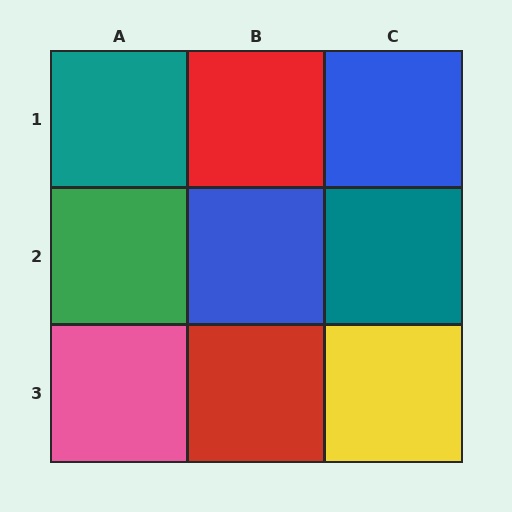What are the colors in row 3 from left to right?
Pink, red, yellow.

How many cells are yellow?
1 cell is yellow.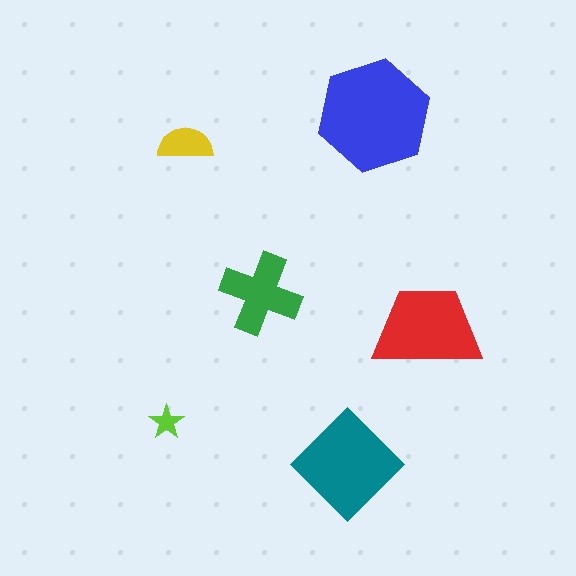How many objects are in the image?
There are 6 objects in the image.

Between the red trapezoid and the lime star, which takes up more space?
The red trapezoid.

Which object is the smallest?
The lime star.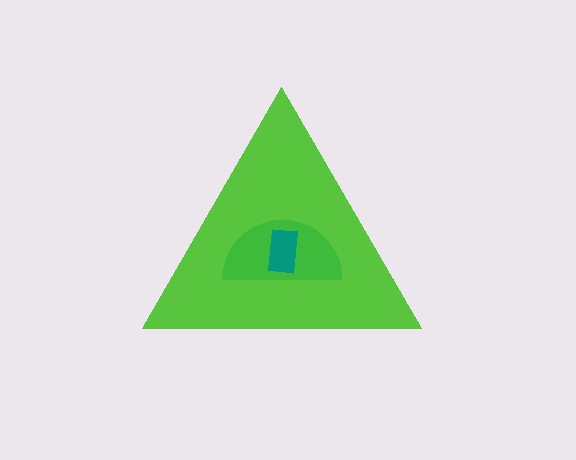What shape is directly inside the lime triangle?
The green semicircle.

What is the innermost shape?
The teal rectangle.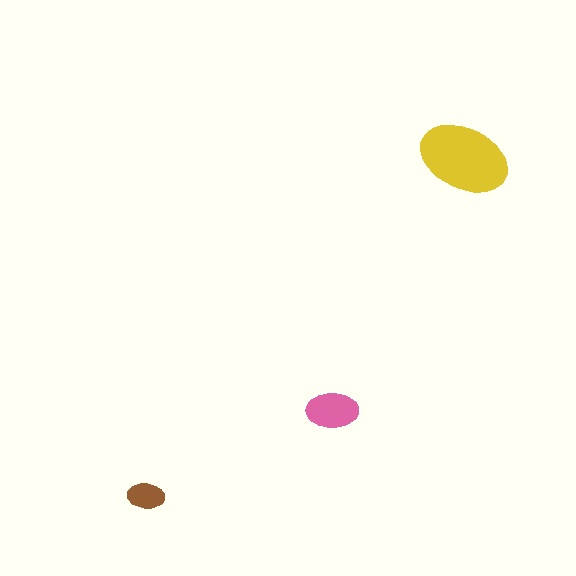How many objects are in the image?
There are 3 objects in the image.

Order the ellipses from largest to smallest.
the yellow one, the pink one, the brown one.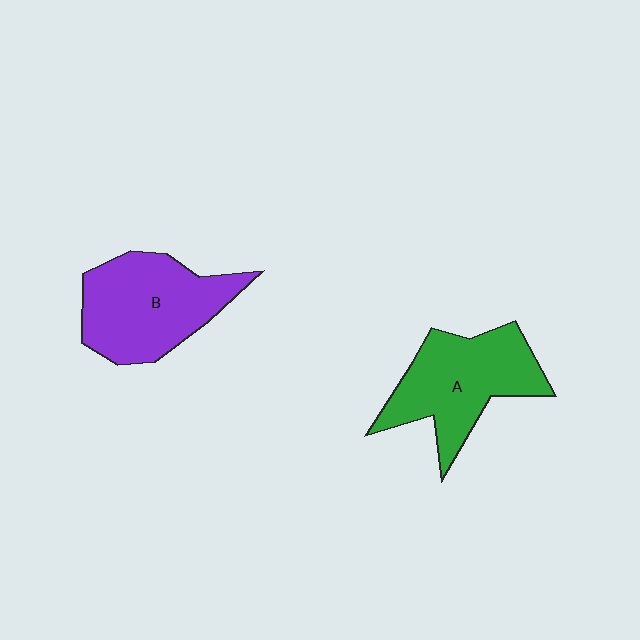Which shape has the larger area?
Shape B (purple).